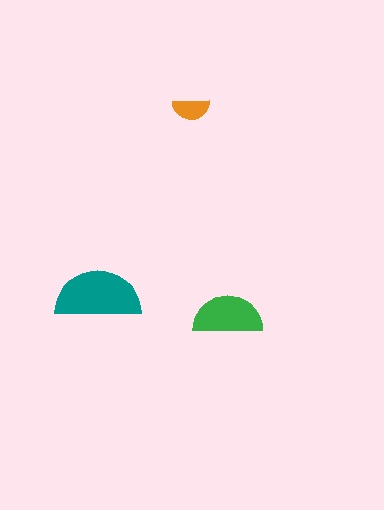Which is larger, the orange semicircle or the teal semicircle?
The teal one.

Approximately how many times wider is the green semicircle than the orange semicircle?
About 2 times wider.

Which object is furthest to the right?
The green semicircle is rightmost.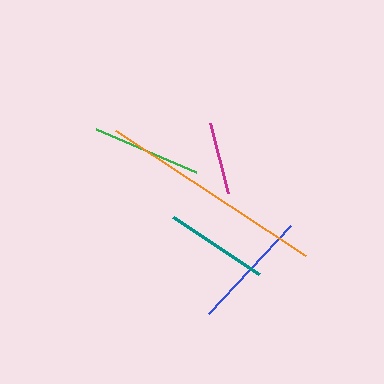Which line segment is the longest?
The orange line is the longest at approximately 227 pixels.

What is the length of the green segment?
The green segment is approximately 109 pixels long.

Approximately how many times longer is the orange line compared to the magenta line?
The orange line is approximately 3.1 times the length of the magenta line.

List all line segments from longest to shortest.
From longest to shortest: orange, blue, green, teal, magenta.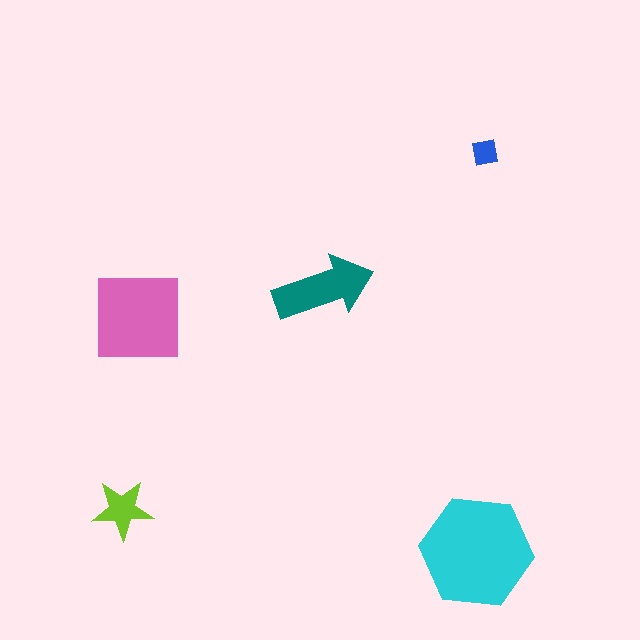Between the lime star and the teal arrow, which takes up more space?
The teal arrow.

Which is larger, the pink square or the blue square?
The pink square.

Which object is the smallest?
The blue square.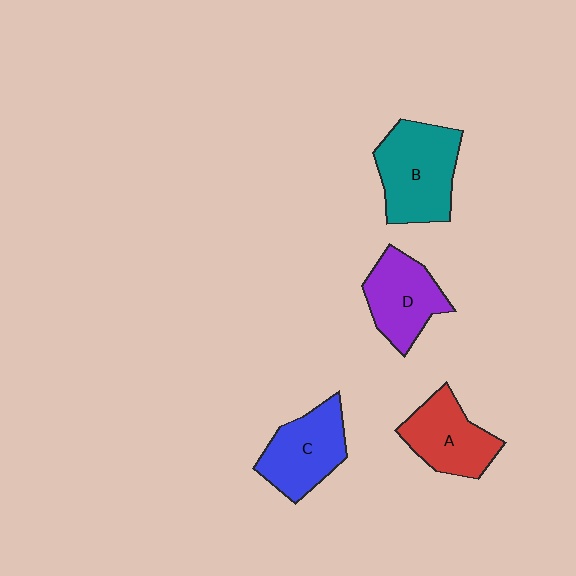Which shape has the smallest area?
Shape A (red).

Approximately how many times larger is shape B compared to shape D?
Approximately 1.3 times.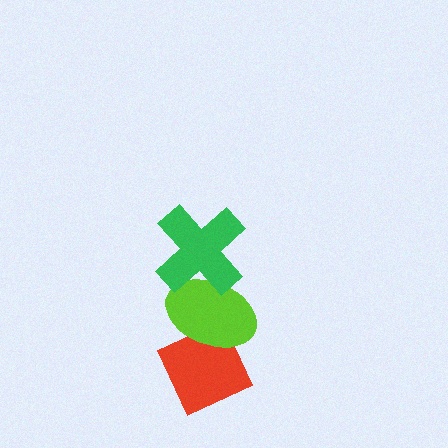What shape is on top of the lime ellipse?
The green cross is on top of the lime ellipse.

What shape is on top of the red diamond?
The lime ellipse is on top of the red diamond.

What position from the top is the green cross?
The green cross is 1st from the top.